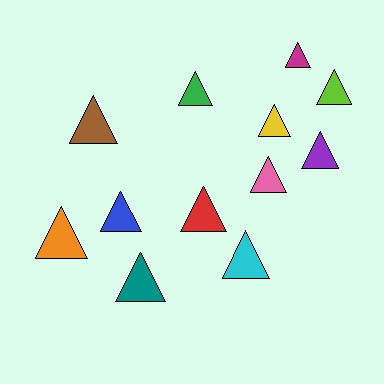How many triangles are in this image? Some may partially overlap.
There are 12 triangles.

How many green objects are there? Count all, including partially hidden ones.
There is 1 green object.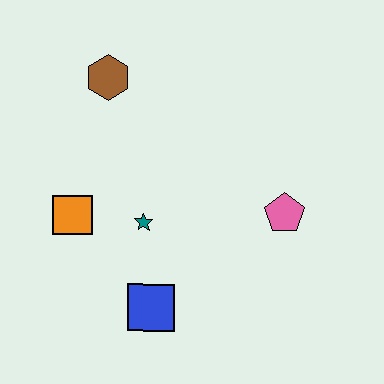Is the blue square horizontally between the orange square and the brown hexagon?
No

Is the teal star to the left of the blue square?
Yes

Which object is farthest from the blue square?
The brown hexagon is farthest from the blue square.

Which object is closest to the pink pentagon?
The teal star is closest to the pink pentagon.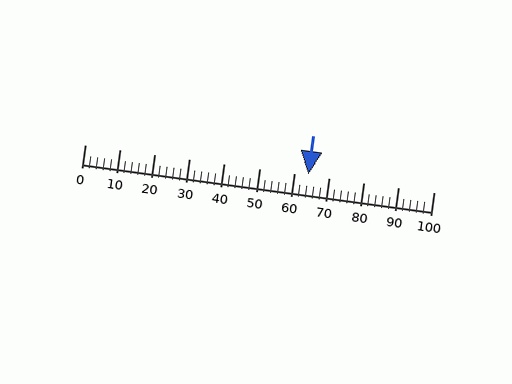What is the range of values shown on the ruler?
The ruler shows values from 0 to 100.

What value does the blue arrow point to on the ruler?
The blue arrow points to approximately 64.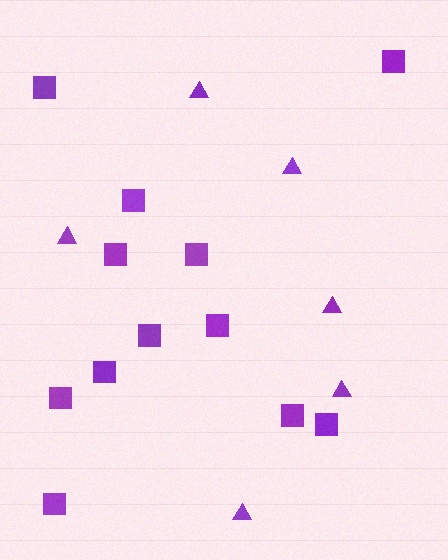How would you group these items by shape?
There are 2 groups: one group of triangles (6) and one group of squares (12).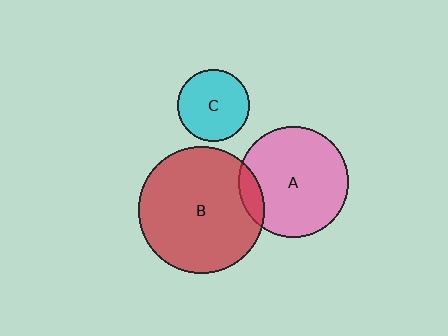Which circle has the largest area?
Circle B (red).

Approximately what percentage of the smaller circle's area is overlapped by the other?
Approximately 10%.